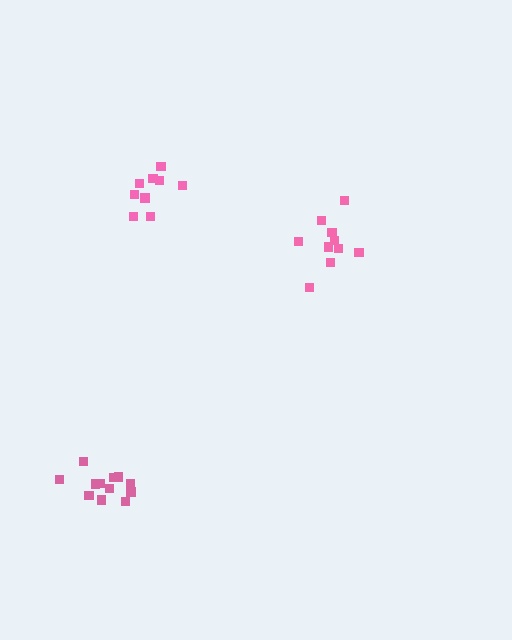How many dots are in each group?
Group 1: 12 dots, Group 2: 9 dots, Group 3: 10 dots (31 total).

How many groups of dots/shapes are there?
There are 3 groups.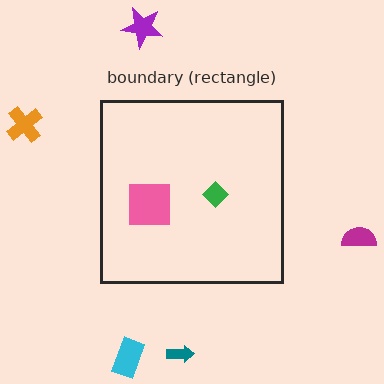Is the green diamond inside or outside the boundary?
Inside.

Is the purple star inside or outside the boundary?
Outside.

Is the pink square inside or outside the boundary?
Inside.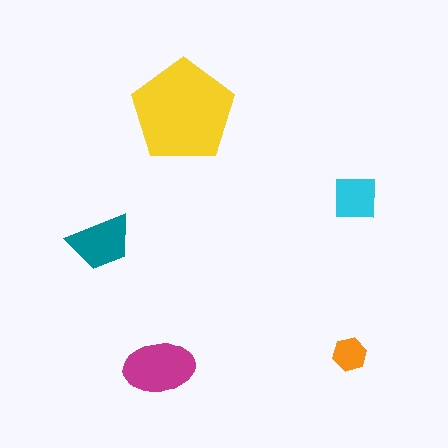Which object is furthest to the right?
The cyan square is rightmost.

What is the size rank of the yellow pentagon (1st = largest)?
1st.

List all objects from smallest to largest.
The orange hexagon, the cyan square, the teal trapezoid, the magenta ellipse, the yellow pentagon.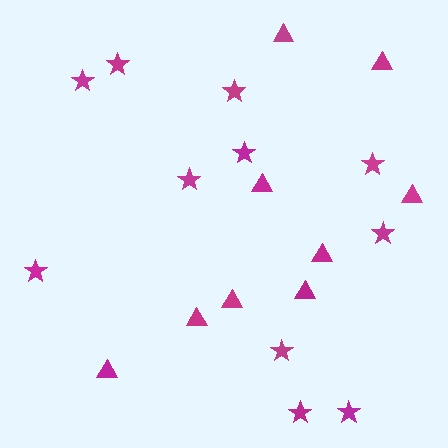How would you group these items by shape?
There are 2 groups: one group of stars (11) and one group of triangles (9).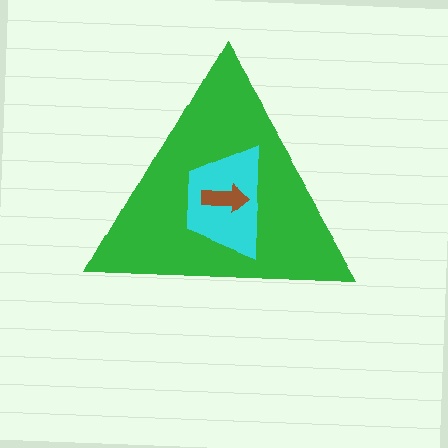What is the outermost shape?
The green triangle.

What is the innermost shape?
The brown arrow.